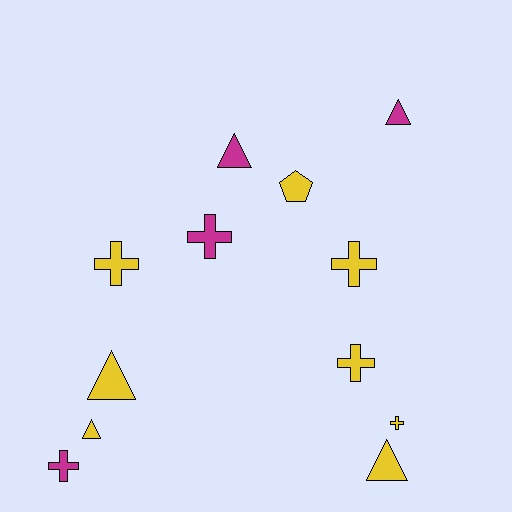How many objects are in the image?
There are 12 objects.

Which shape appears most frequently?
Cross, with 6 objects.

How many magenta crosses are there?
There are 2 magenta crosses.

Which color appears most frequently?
Yellow, with 8 objects.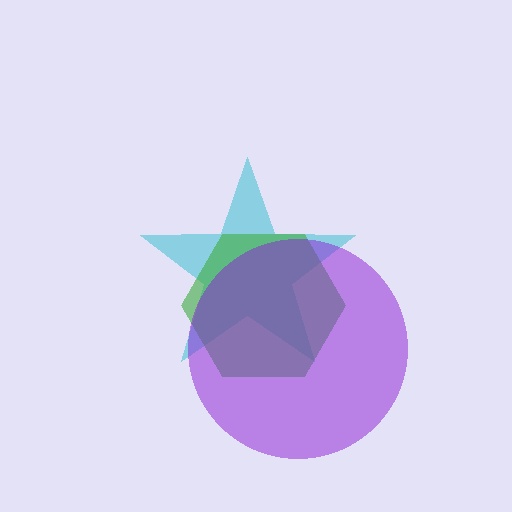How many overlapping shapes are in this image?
There are 3 overlapping shapes in the image.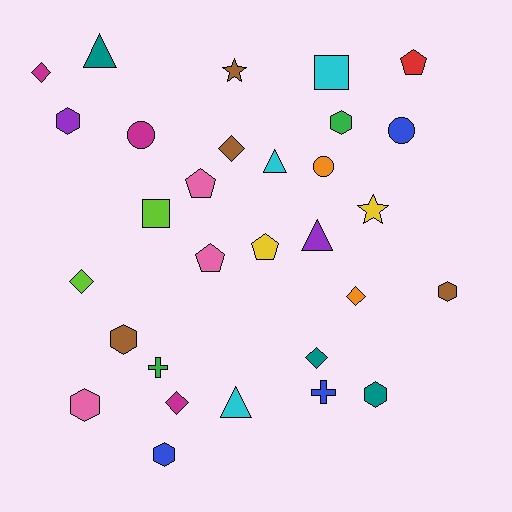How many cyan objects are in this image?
There are 3 cyan objects.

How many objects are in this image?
There are 30 objects.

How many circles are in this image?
There are 3 circles.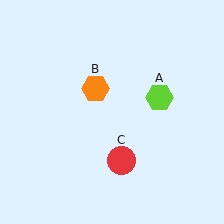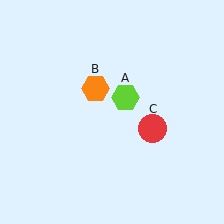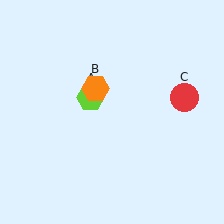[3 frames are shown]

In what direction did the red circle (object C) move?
The red circle (object C) moved up and to the right.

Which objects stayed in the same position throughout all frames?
Orange hexagon (object B) remained stationary.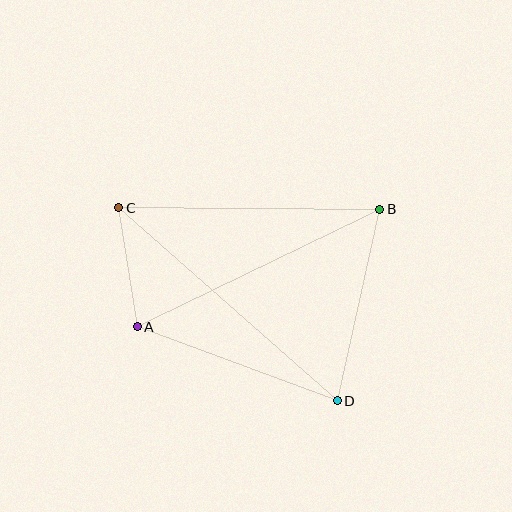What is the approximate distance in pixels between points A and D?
The distance between A and D is approximately 213 pixels.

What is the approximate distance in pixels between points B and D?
The distance between B and D is approximately 196 pixels.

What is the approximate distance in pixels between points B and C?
The distance between B and C is approximately 261 pixels.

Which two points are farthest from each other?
Points C and D are farthest from each other.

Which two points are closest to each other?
Points A and C are closest to each other.